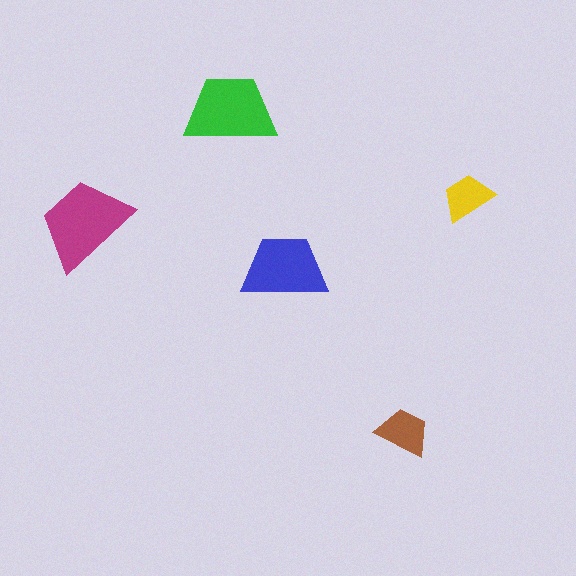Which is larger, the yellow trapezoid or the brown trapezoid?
The brown one.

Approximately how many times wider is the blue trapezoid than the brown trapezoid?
About 1.5 times wider.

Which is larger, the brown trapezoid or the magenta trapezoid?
The magenta one.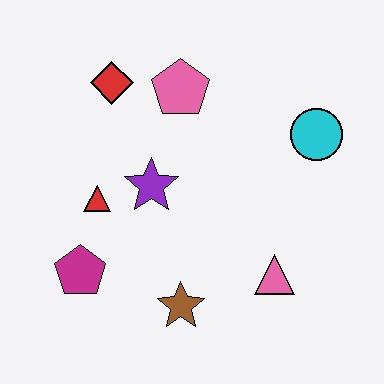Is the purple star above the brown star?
Yes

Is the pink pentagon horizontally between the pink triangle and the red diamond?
Yes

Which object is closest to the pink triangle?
The brown star is closest to the pink triangle.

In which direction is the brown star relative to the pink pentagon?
The brown star is below the pink pentagon.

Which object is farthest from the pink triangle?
The red diamond is farthest from the pink triangle.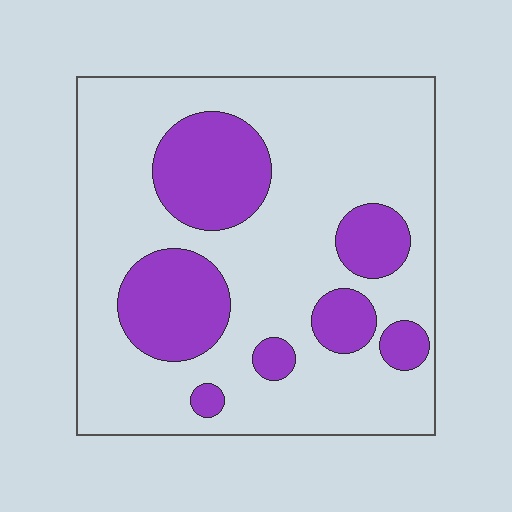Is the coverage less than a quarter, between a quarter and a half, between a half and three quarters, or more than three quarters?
Between a quarter and a half.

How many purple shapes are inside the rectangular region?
7.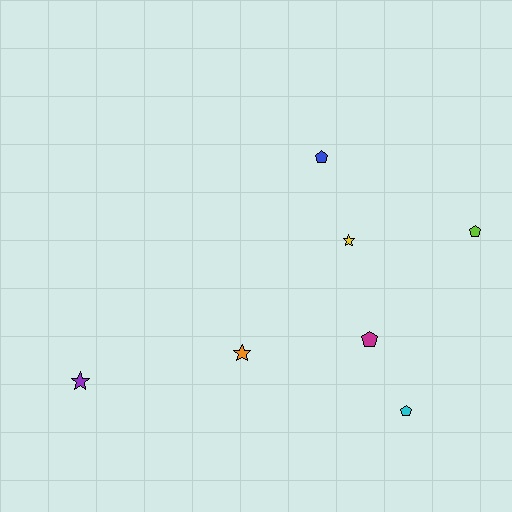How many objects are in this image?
There are 7 objects.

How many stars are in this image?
There are 3 stars.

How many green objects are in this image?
There are no green objects.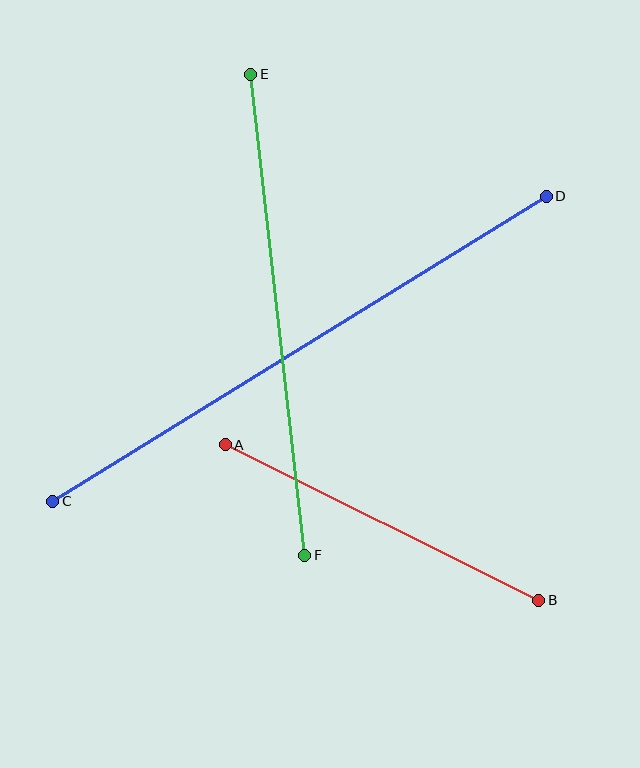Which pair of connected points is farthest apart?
Points C and D are farthest apart.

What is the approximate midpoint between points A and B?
The midpoint is at approximately (382, 523) pixels.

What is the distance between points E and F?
The distance is approximately 484 pixels.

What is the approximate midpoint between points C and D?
The midpoint is at approximately (300, 349) pixels.